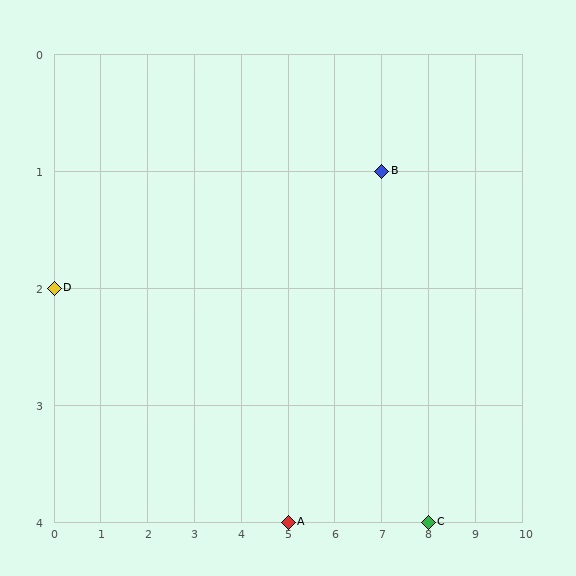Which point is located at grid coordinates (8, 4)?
Point C is at (8, 4).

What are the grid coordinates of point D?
Point D is at grid coordinates (0, 2).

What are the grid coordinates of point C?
Point C is at grid coordinates (8, 4).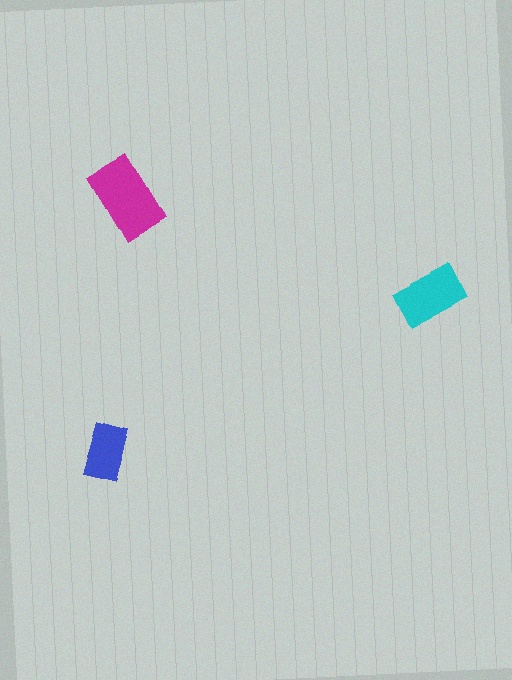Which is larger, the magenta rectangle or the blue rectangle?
The magenta one.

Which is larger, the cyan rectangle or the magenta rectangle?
The magenta one.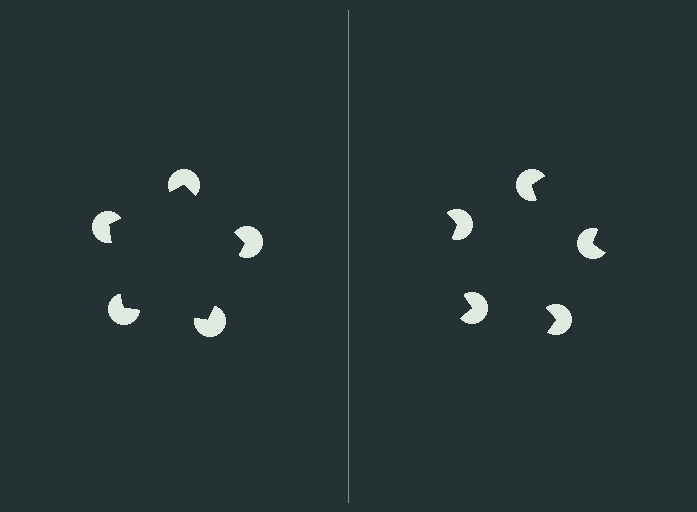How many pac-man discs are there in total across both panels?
10 — 5 on each side.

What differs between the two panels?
The pac-man discs are positioned identically on both sides; only the wedge orientations differ. On the left they align to a pentagon; on the right they are misaligned.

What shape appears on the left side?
An illusory pentagon.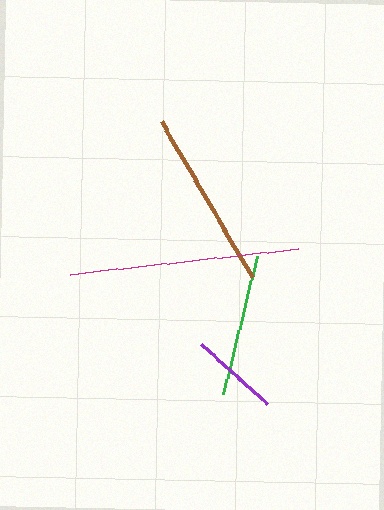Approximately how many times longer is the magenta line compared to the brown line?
The magenta line is approximately 1.3 times the length of the brown line.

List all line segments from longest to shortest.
From longest to shortest: magenta, brown, green, purple.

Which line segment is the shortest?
The purple line is the shortest at approximately 89 pixels.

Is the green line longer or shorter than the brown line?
The brown line is longer than the green line.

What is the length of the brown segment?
The brown segment is approximately 180 pixels long.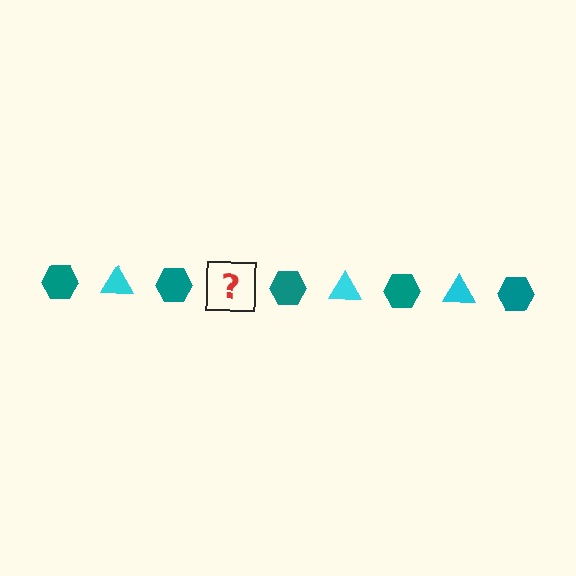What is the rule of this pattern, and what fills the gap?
The rule is that the pattern alternates between teal hexagon and cyan triangle. The gap should be filled with a cyan triangle.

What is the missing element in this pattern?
The missing element is a cyan triangle.